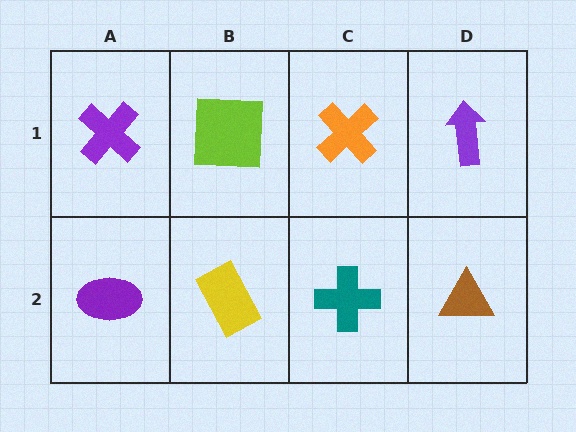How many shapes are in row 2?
4 shapes.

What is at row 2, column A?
A purple ellipse.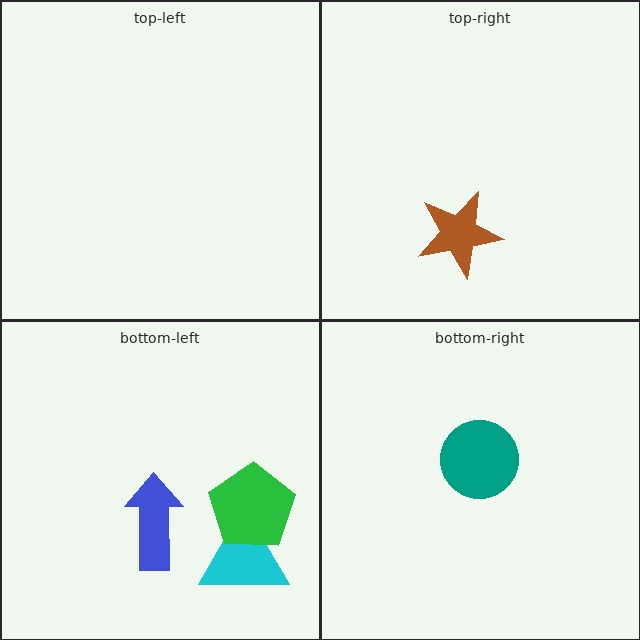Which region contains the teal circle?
The bottom-right region.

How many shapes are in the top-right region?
1.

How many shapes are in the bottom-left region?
3.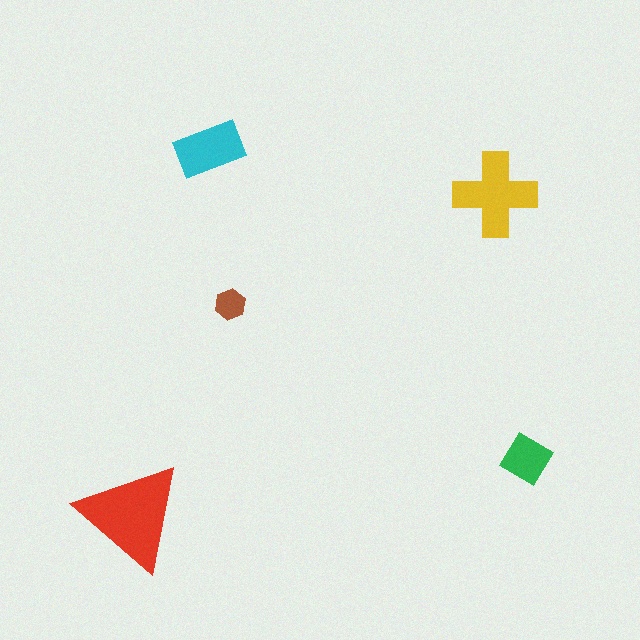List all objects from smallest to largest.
The brown hexagon, the green diamond, the cyan rectangle, the yellow cross, the red triangle.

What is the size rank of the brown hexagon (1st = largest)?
5th.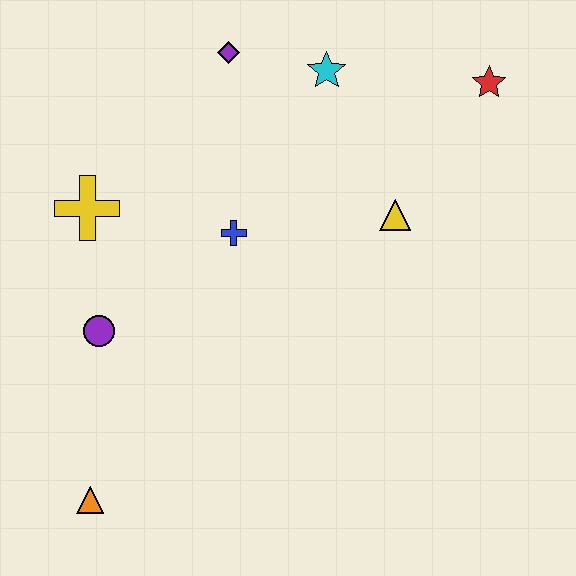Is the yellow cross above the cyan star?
No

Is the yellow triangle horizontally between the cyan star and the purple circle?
No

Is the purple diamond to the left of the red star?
Yes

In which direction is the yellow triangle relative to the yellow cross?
The yellow triangle is to the right of the yellow cross.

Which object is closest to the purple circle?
The yellow cross is closest to the purple circle.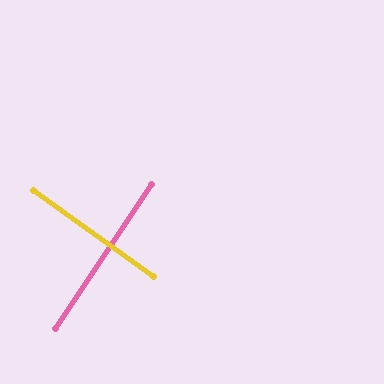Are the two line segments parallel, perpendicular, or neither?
Perpendicular — they meet at approximately 88°.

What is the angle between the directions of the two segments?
Approximately 88 degrees.